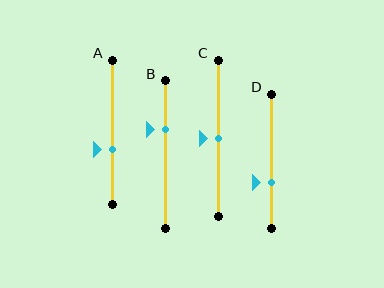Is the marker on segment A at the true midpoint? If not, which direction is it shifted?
No, the marker on segment A is shifted downward by about 12% of the segment length.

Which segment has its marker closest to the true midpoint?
Segment C has its marker closest to the true midpoint.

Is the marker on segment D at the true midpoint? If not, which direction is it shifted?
No, the marker on segment D is shifted downward by about 16% of the segment length.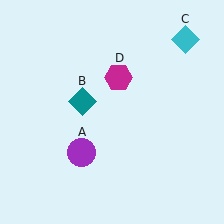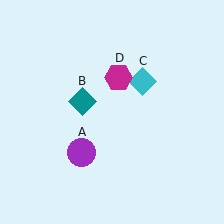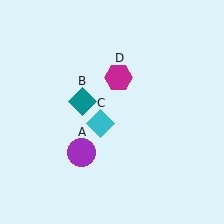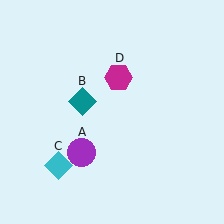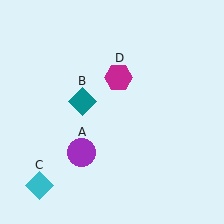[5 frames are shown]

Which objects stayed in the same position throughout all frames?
Purple circle (object A) and teal diamond (object B) and magenta hexagon (object D) remained stationary.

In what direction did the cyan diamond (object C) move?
The cyan diamond (object C) moved down and to the left.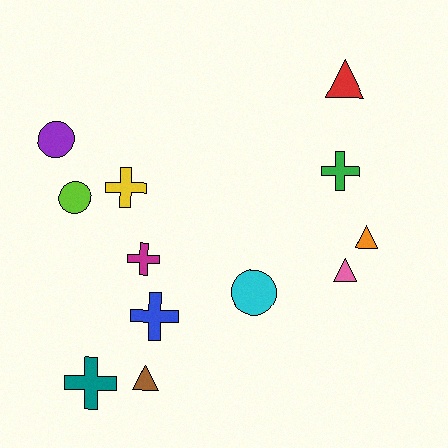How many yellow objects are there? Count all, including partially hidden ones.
There is 1 yellow object.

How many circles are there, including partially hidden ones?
There are 3 circles.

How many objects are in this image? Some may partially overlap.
There are 12 objects.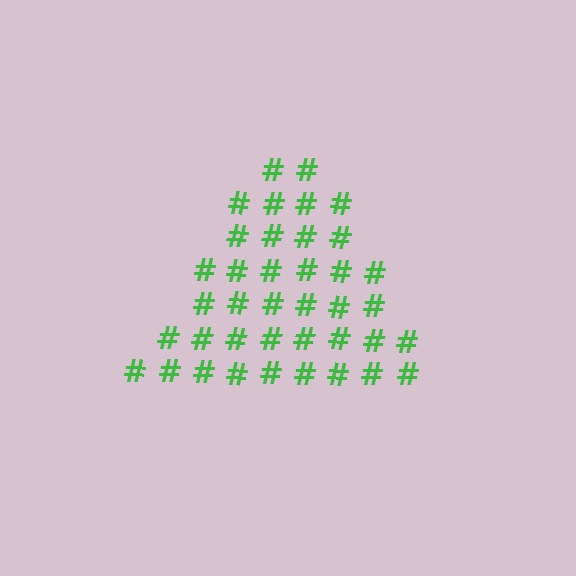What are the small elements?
The small elements are hash symbols.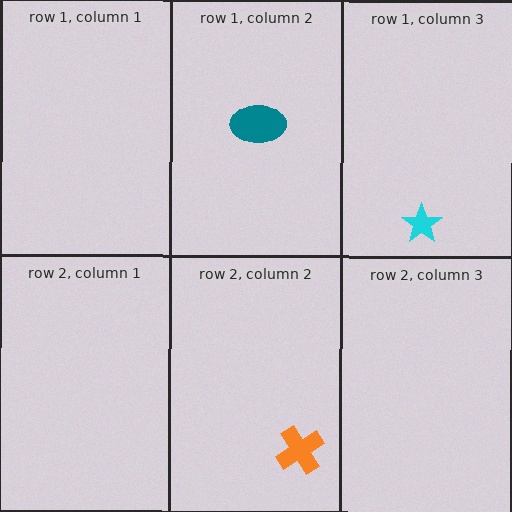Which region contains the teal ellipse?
The row 1, column 2 region.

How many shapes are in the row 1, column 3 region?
1.